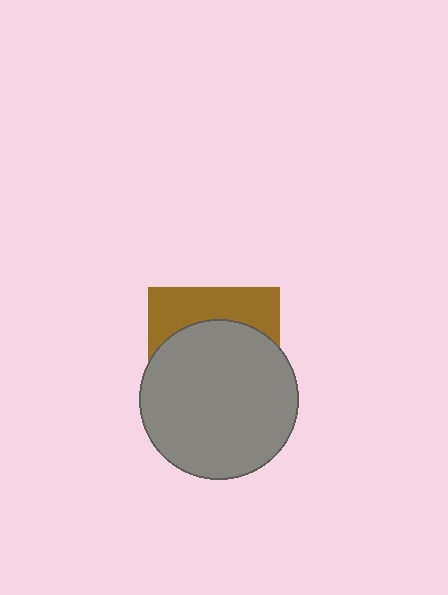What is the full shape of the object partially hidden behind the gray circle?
The partially hidden object is a brown square.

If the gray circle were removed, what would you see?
You would see the complete brown square.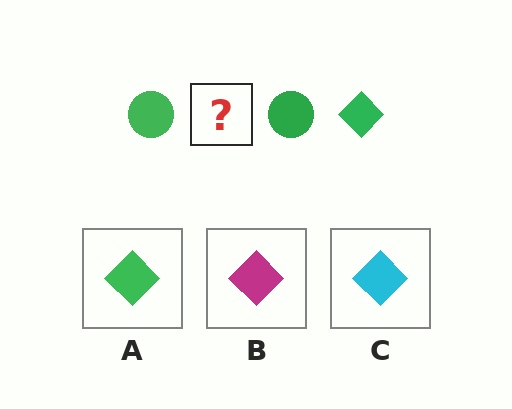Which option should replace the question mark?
Option A.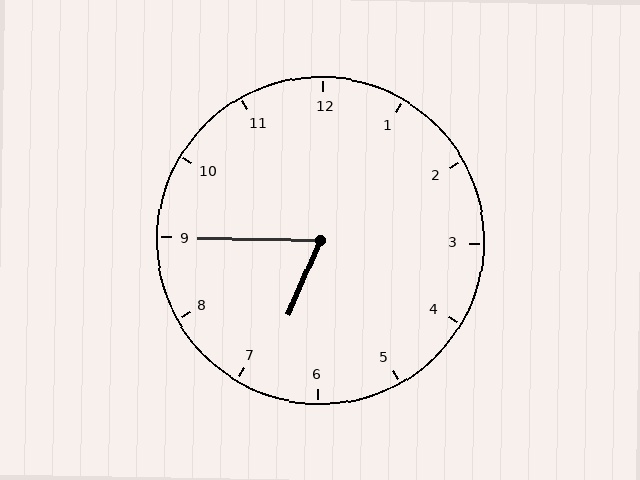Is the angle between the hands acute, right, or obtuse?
It is acute.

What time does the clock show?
6:45.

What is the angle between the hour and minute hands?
Approximately 68 degrees.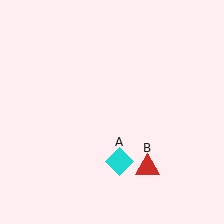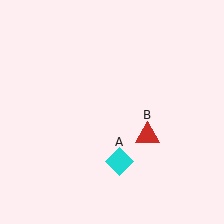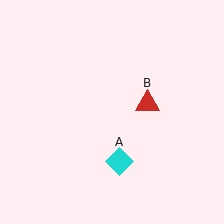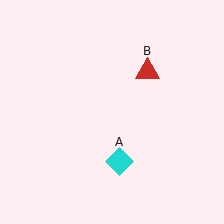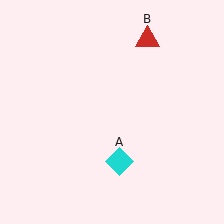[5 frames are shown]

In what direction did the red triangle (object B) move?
The red triangle (object B) moved up.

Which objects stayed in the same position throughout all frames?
Cyan diamond (object A) remained stationary.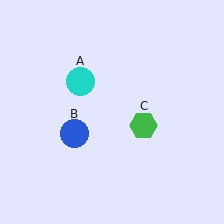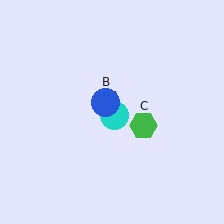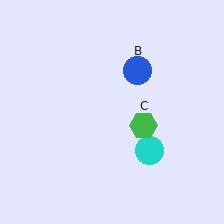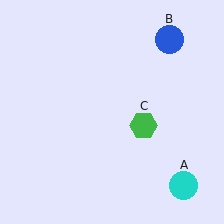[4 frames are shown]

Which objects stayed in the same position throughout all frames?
Green hexagon (object C) remained stationary.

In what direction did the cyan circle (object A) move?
The cyan circle (object A) moved down and to the right.